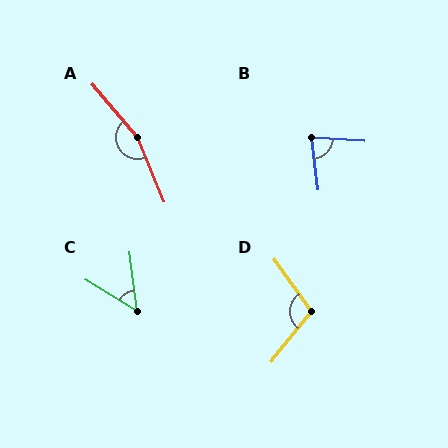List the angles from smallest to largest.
C (52°), B (79°), D (106°), A (162°).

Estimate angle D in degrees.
Approximately 106 degrees.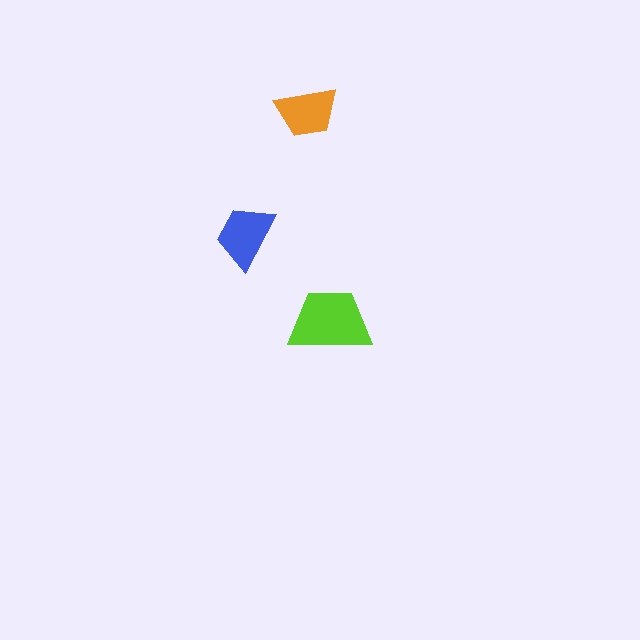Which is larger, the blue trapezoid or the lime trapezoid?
The lime one.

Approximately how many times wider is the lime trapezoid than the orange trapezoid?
About 1.5 times wider.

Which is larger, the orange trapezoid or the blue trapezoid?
The blue one.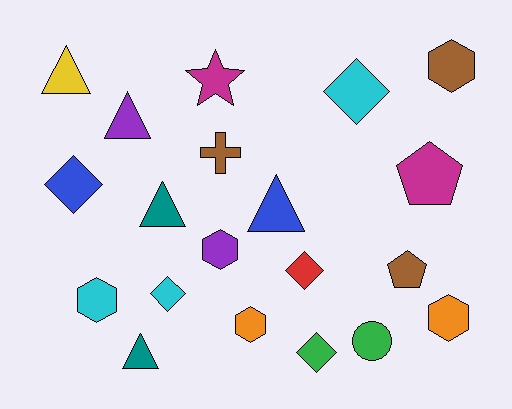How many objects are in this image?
There are 20 objects.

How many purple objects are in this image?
There are 2 purple objects.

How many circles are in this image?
There is 1 circle.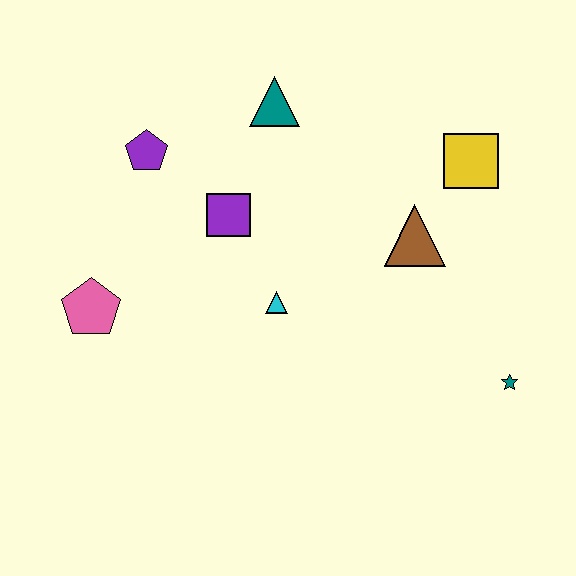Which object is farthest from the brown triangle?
The pink pentagon is farthest from the brown triangle.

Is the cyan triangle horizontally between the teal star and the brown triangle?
No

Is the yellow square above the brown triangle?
Yes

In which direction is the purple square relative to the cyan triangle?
The purple square is above the cyan triangle.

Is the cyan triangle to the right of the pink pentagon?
Yes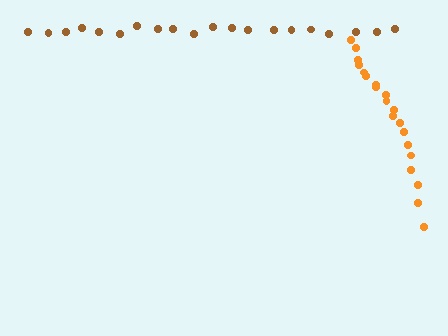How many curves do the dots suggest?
There are 2 distinct paths.